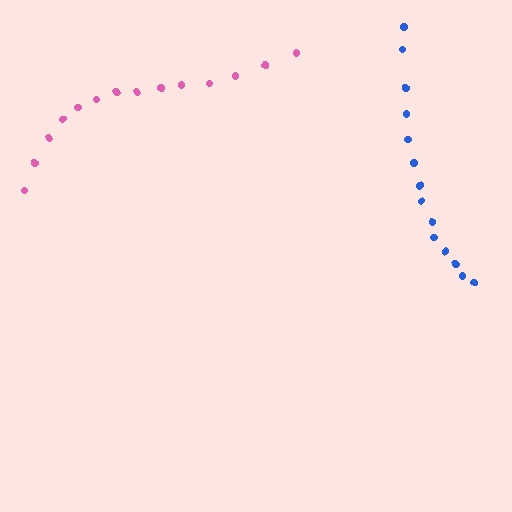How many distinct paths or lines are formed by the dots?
There are 2 distinct paths.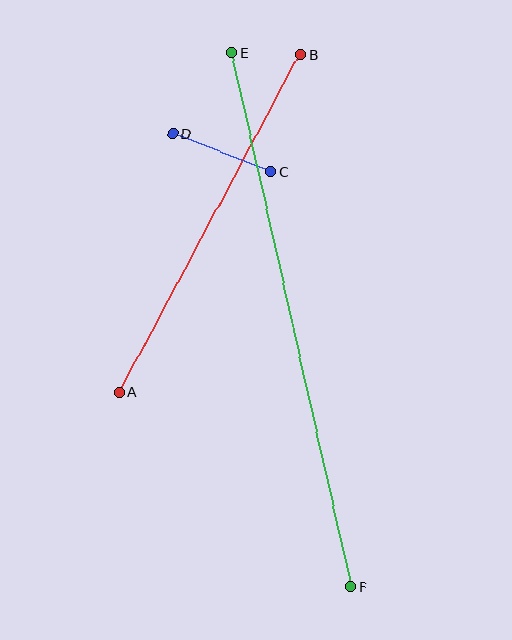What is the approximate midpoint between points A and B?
The midpoint is at approximately (210, 223) pixels.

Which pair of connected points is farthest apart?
Points E and F are farthest apart.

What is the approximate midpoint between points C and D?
The midpoint is at approximately (222, 153) pixels.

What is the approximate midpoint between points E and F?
The midpoint is at approximately (291, 320) pixels.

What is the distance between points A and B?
The distance is approximately 383 pixels.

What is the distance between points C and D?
The distance is approximately 105 pixels.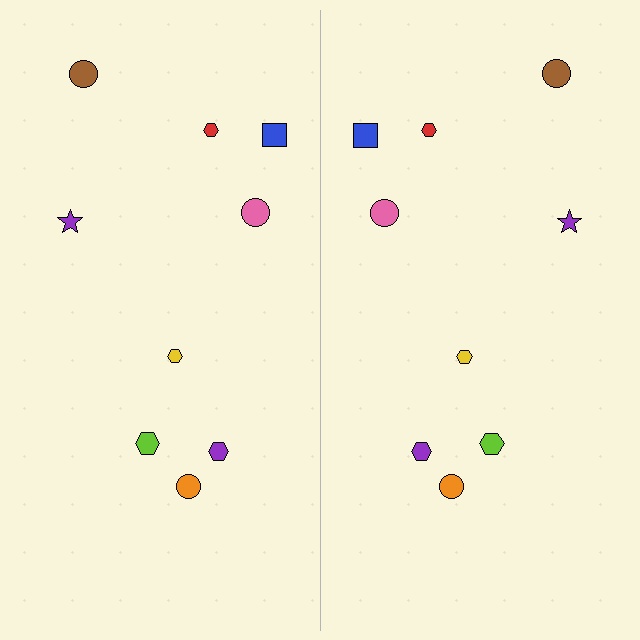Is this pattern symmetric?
Yes, this pattern has bilateral (reflection) symmetry.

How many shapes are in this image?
There are 18 shapes in this image.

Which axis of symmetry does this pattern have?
The pattern has a vertical axis of symmetry running through the center of the image.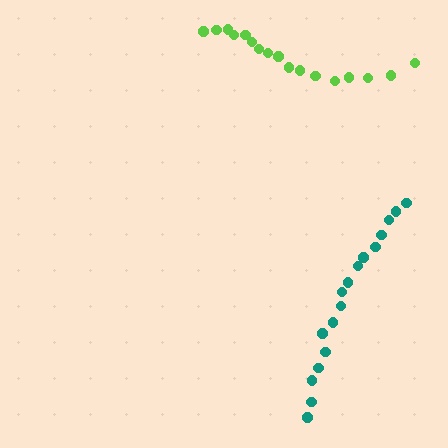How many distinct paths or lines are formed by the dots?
There are 2 distinct paths.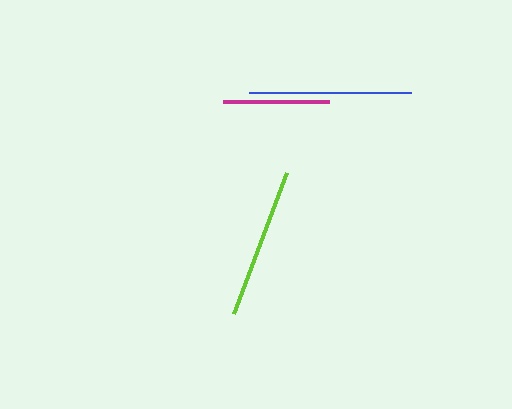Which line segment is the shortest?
The magenta line is the shortest at approximately 106 pixels.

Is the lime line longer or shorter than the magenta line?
The lime line is longer than the magenta line.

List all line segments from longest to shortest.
From longest to shortest: blue, lime, magenta.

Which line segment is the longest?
The blue line is the longest at approximately 162 pixels.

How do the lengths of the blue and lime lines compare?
The blue and lime lines are approximately the same length.